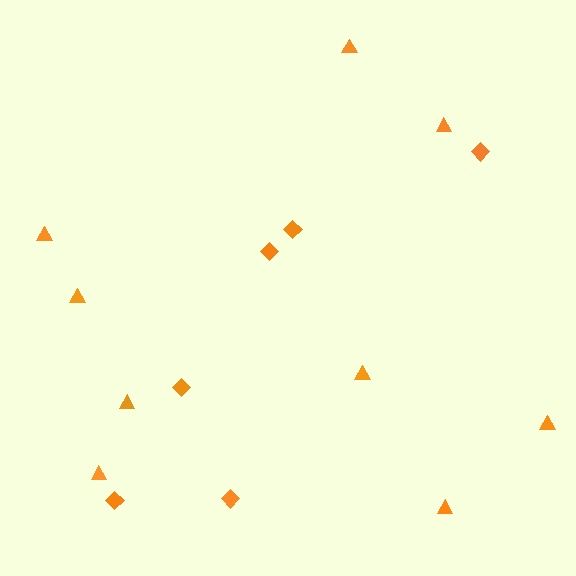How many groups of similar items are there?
There are 2 groups: one group of diamonds (6) and one group of triangles (9).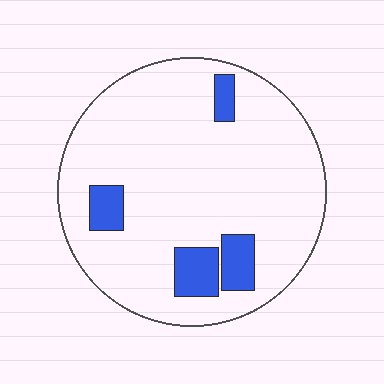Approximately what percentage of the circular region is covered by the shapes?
Approximately 10%.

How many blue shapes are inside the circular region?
4.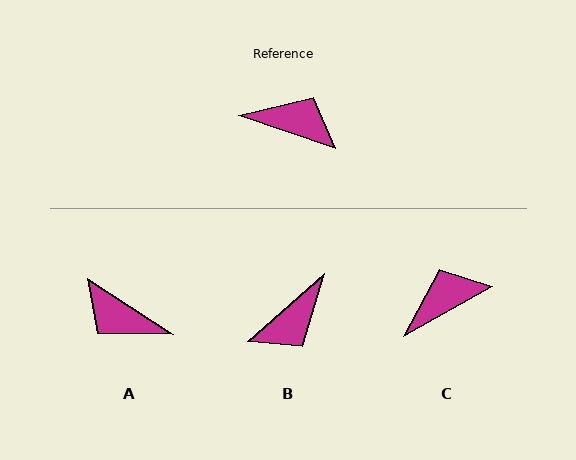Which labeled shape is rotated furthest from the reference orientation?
A, about 166 degrees away.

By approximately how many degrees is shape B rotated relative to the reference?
Approximately 120 degrees clockwise.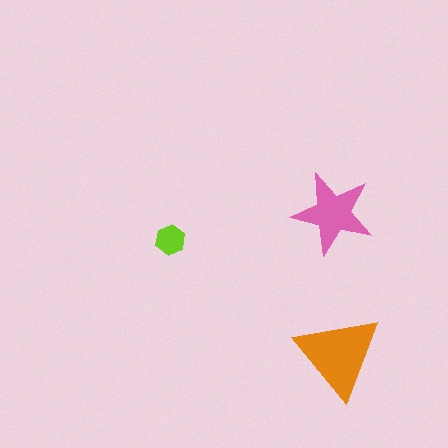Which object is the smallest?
The lime hexagon.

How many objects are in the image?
There are 3 objects in the image.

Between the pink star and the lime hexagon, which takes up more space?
The pink star.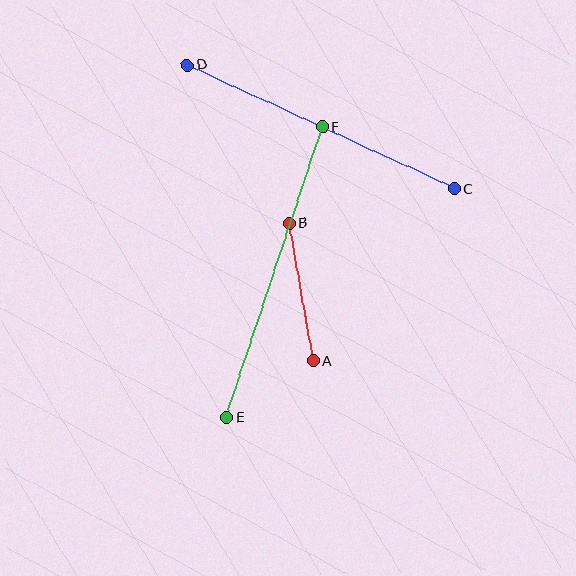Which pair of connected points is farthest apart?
Points E and F are farthest apart.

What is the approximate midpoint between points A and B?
The midpoint is at approximately (301, 292) pixels.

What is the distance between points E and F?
The distance is approximately 307 pixels.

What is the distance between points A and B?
The distance is approximately 140 pixels.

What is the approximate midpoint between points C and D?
The midpoint is at approximately (321, 127) pixels.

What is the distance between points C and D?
The distance is approximately 295 pixels.